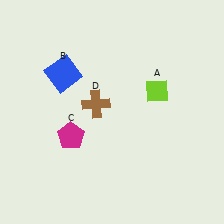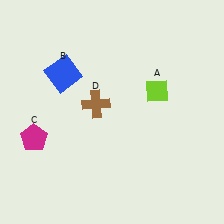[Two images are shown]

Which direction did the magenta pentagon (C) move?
The magenta pentagon (C) moved left.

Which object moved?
The magenta pentagon (C) moved left.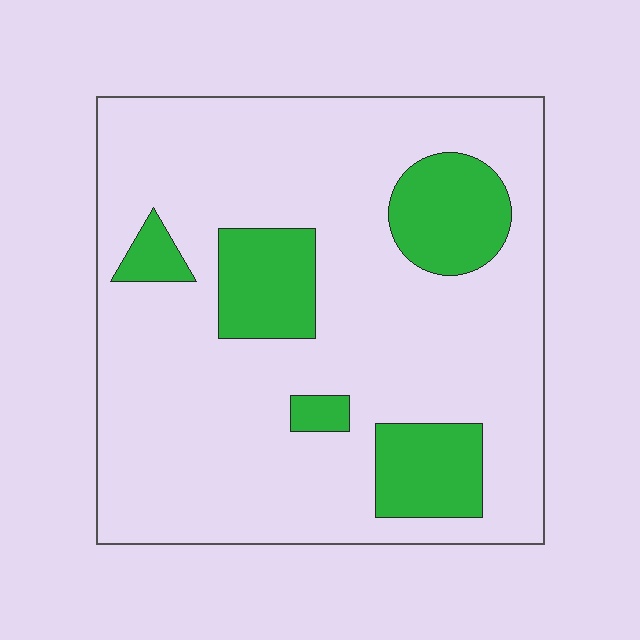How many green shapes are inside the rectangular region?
5.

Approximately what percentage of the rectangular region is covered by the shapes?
Approximately 20%.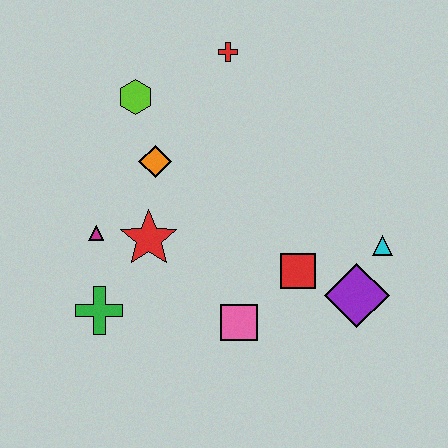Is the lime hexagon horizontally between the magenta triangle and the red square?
Yes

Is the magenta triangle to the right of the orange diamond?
No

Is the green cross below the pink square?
No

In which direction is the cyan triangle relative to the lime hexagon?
The cyan triangle is to the right of the lime hexagon.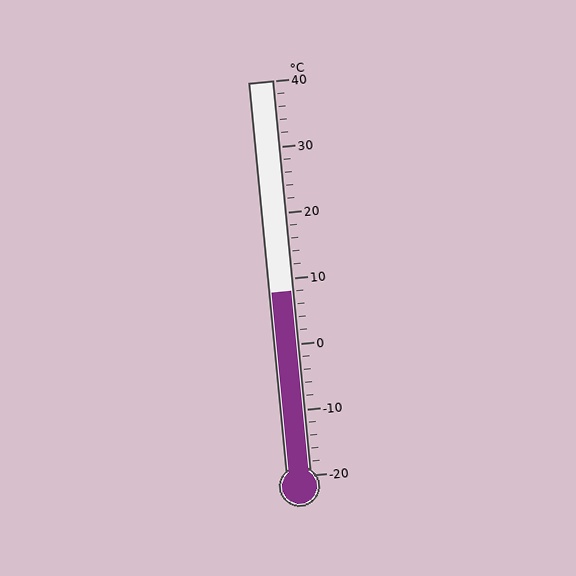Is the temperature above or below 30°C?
The temperature is below 30°C.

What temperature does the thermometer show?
The thermometer shows approximately 8°C.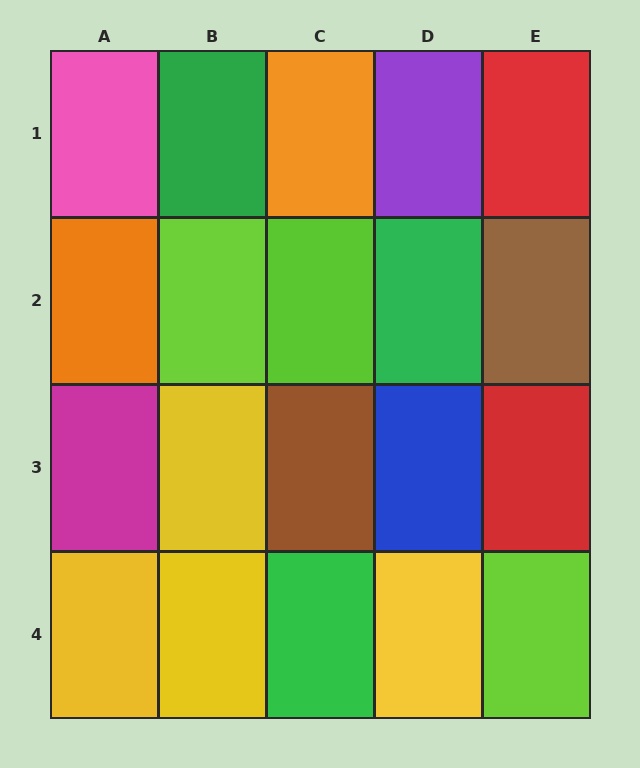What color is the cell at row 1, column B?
Green.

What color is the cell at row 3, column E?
Red.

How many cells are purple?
1 cell is purple.